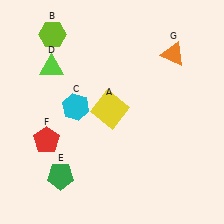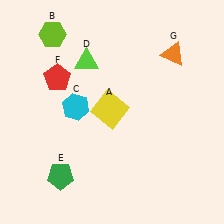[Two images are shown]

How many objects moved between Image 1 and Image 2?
2 objects moved between the two images.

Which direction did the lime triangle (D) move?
The lime triangle (D) moved right.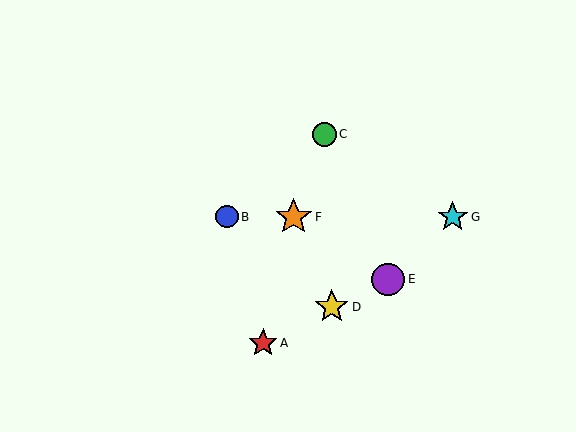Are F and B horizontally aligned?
Yes, both are at y≈217.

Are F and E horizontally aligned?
No, F is at y≈217 and E is at y≈279.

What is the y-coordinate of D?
Object D is at y≈307.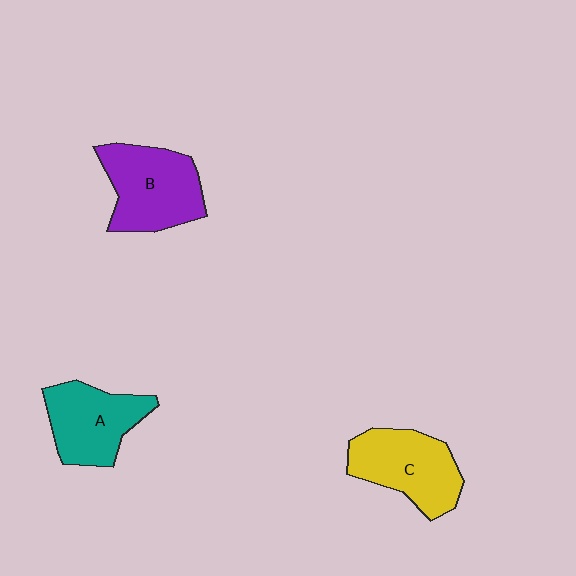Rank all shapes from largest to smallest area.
From largest to smallest: B (purple), C (yellow), A (teal).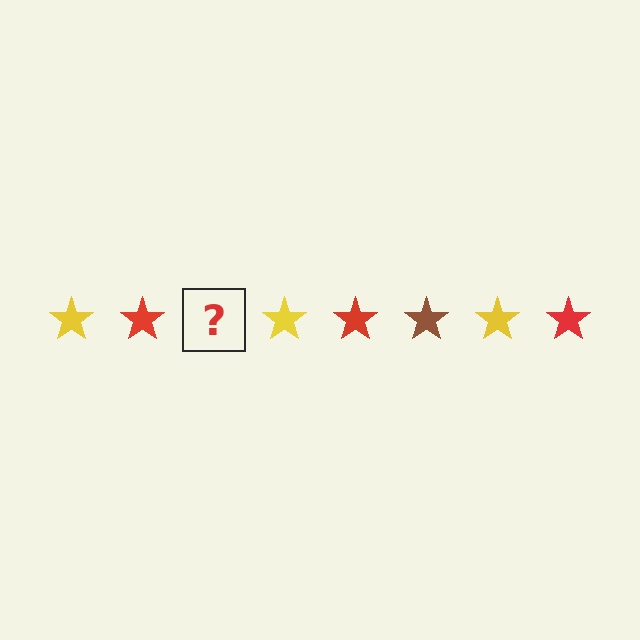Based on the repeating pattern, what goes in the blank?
The blank should be a brown star.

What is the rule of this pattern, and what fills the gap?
The rule is that the pattern cycles through yellow, red, brown stars. The gap should be filled with a brown star.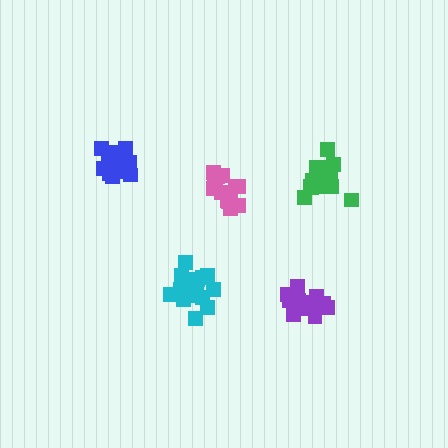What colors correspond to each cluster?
The clusters are colored: pink, purple, cyan, green, blue.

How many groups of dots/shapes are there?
There are 5 groups.